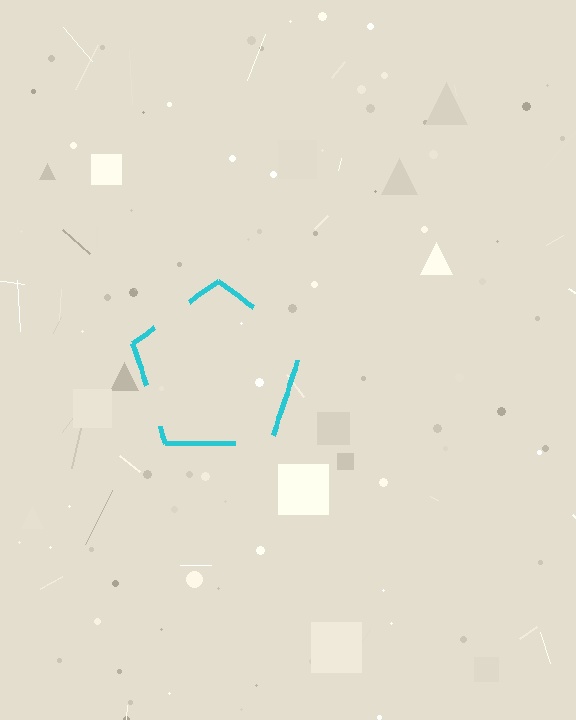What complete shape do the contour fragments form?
The contour fragments form a pentagon.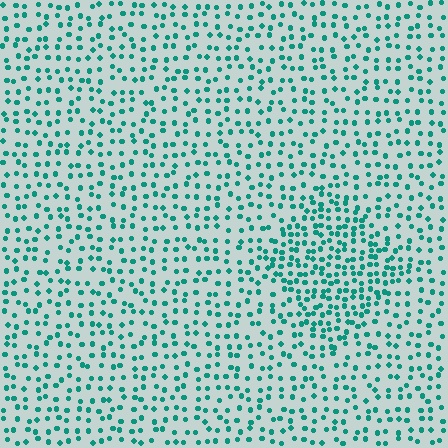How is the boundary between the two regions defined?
The boundary is defined by a change in element density (approximately 1.8x ratio). All elements are the same color, size, and shape.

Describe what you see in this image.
The image contains small teal elements arranged at two different densities. A diamond-shaped region is visible where the elements are more densely packed than the surrounding area.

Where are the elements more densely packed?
The elements are more densely packed inside the diamond boundary.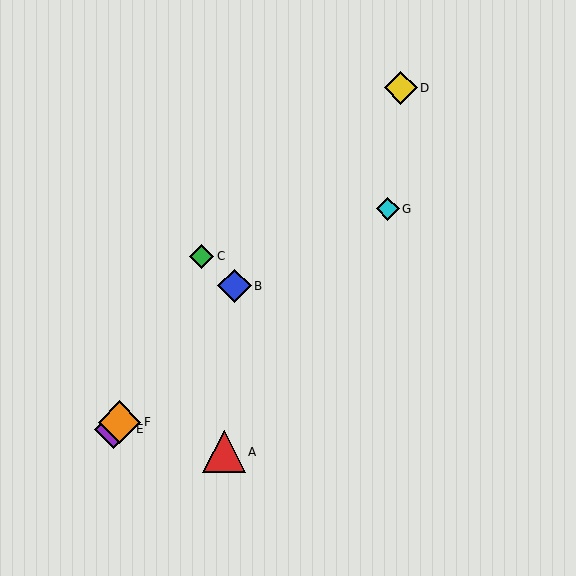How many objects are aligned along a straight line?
4 objects (B, D, E, F) are aligned along a straight line.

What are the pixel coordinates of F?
Object F is at (120, 422).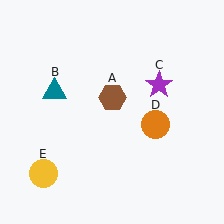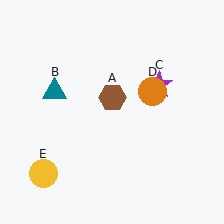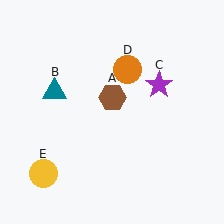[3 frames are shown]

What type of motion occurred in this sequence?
The orange circle (object D) rotated counterclockwise around the center of the scene.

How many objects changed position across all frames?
1 object changed position: orange circle (object D).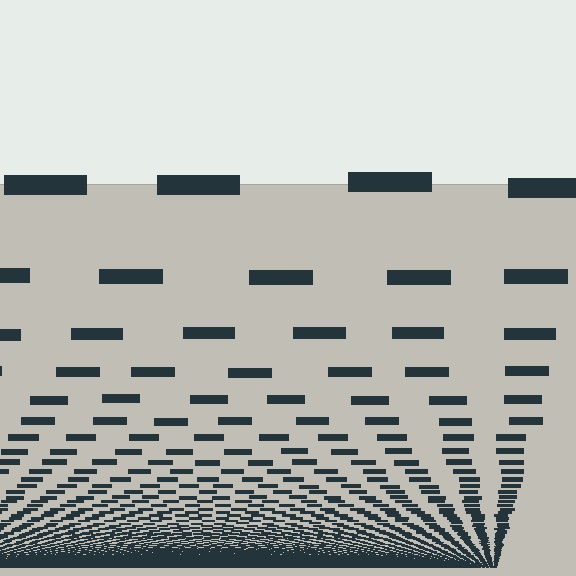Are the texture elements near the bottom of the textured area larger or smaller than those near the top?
Smaller. The gradient is inverted — elements near the bottom are smaller and denser.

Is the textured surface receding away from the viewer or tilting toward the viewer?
The surface appears to tilt toward the viewer. Texture elements get larger and sparser toward the top.